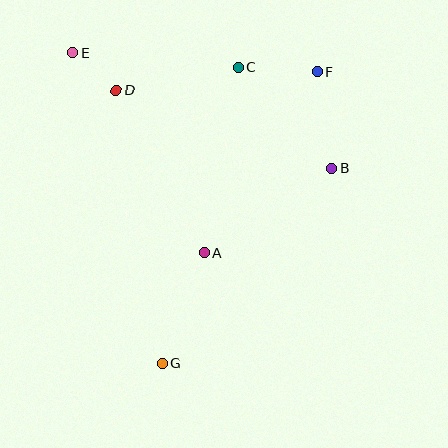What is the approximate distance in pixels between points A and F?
The distance between A and F is approximately 213 pixels.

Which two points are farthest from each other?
Points F and G are farthest from each other.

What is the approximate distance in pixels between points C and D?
The distance between C and D is approximately 124 pixels.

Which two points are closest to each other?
Points D and E are closest to each other.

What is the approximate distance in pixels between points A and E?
The distance between A and E is approximately 239 pixels.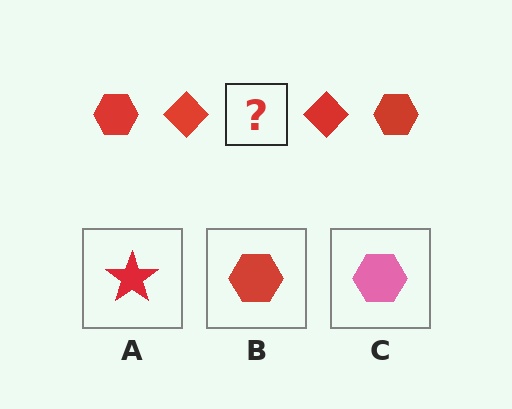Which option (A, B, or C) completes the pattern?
B.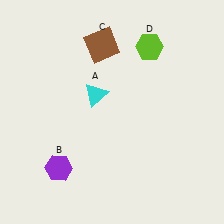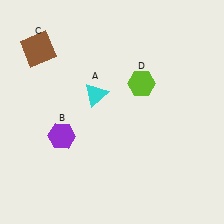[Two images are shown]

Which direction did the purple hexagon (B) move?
The purple hexagon (B) moved up.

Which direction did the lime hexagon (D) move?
The lime hexagon (D) moved down.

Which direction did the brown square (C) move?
The brown square (C) moved left.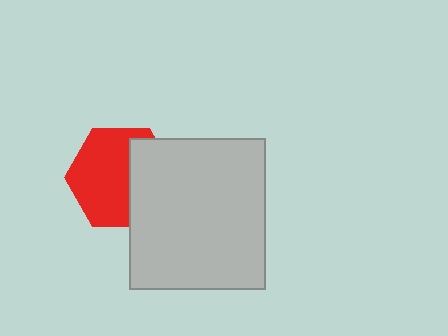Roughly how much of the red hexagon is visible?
About half of it is visible (roughly 63%).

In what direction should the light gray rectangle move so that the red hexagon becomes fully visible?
The light gray rectangle should move right. That is the shortest direction to clear the overlap and leave the red hexagon fully visible.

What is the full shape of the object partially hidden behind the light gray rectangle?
The partially hidden object is a red hexagon.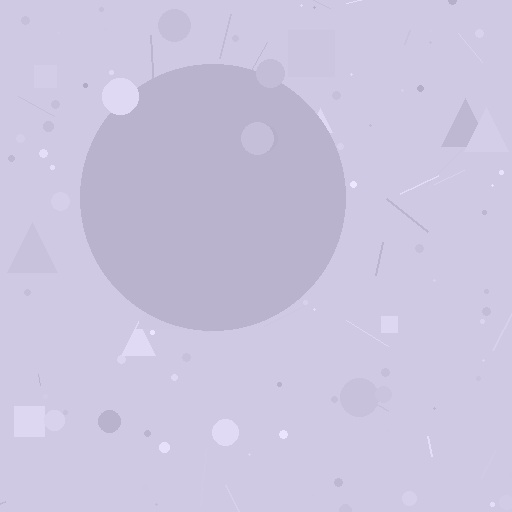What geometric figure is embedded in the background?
A circle is embedded in the background.